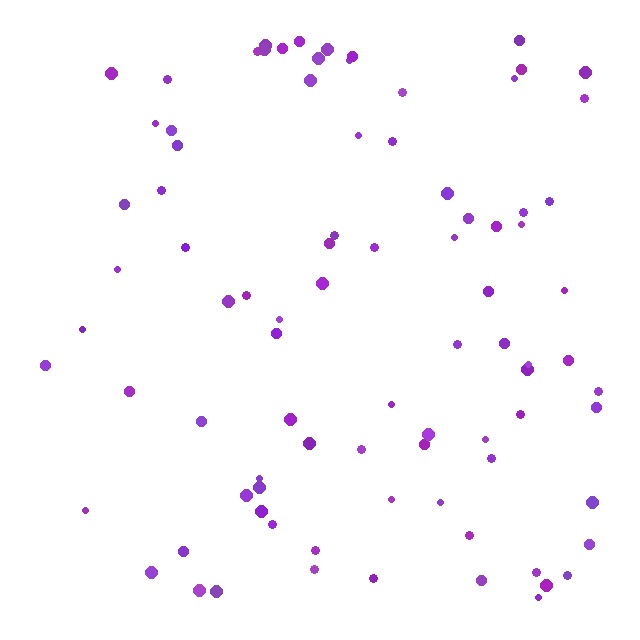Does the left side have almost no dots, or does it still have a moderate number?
Still a moderate number, just noticeably fewer than the right.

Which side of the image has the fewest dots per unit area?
The left.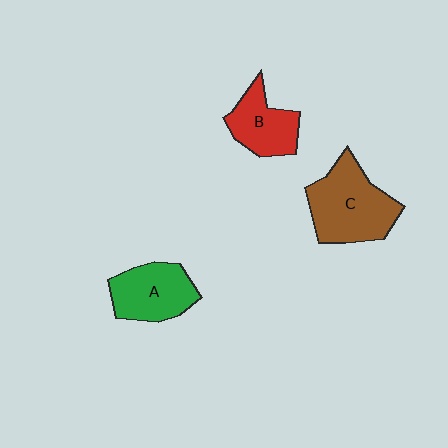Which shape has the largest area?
Shape C (brown).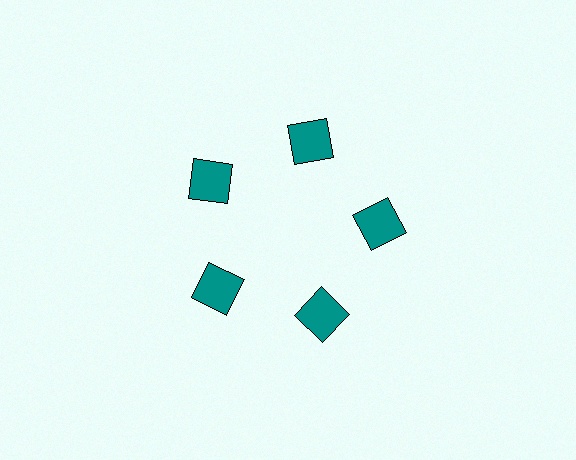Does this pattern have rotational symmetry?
Yes, this pattern has 5-fold rotational symmetry. It looks the same after rotating 72 degrees around the center.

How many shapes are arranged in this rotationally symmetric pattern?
There are 5 shapes, arranged in 5 groups of 1.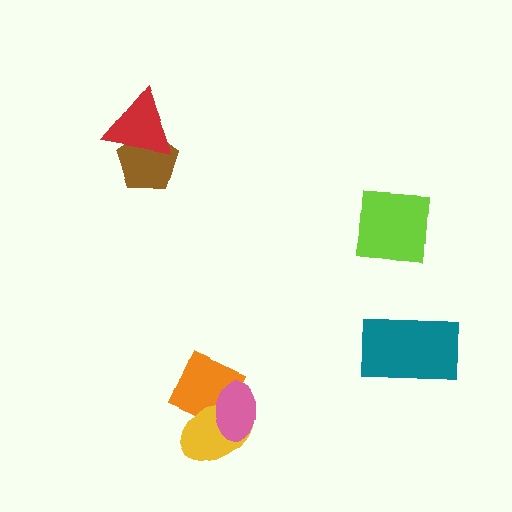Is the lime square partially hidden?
No, no other shape covers it.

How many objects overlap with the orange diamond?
2 objects overlap with the orange diamond.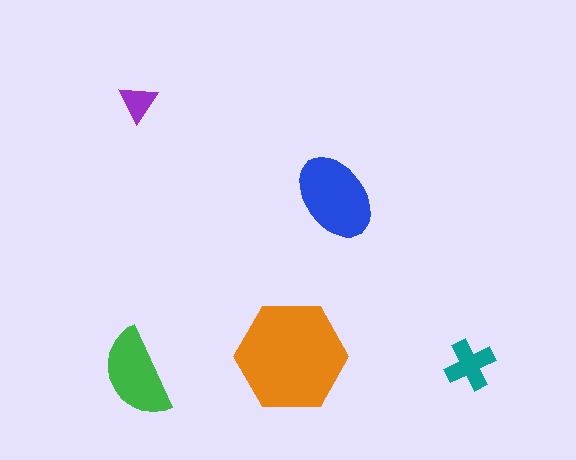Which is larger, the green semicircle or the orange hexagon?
The orange hexagon.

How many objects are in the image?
There are 5 objects in the image.